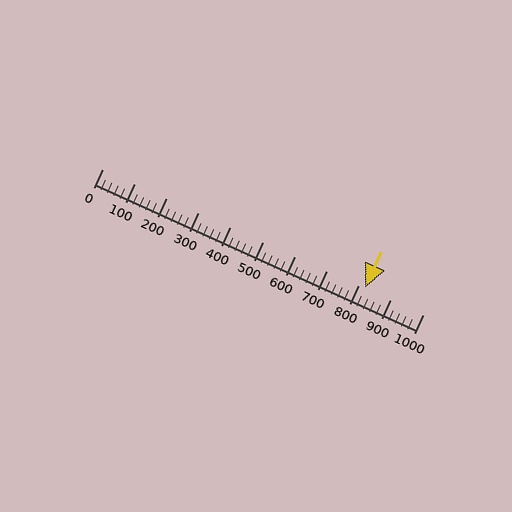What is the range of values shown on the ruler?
The ruler shows values from 0 to 1000.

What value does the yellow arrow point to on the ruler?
The yellow arrow points to approximately 820.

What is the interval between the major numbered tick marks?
The major tick marks are spaced 100 units apart.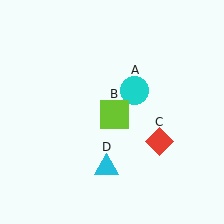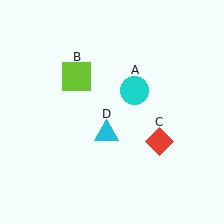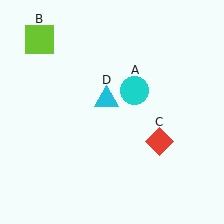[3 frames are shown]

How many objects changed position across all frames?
2 objects changed position: lime square (object B), cyan triangle (object D).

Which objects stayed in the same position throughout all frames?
Cyan circle (object A) and red diamond (object C) remained stationary.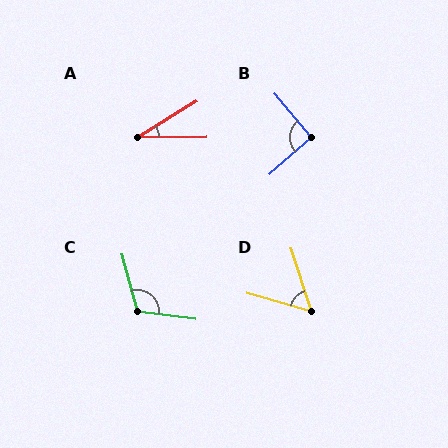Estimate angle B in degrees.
Approximately 92 degrees.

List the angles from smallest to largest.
A (31°), D (56°), B (92°), C (113°).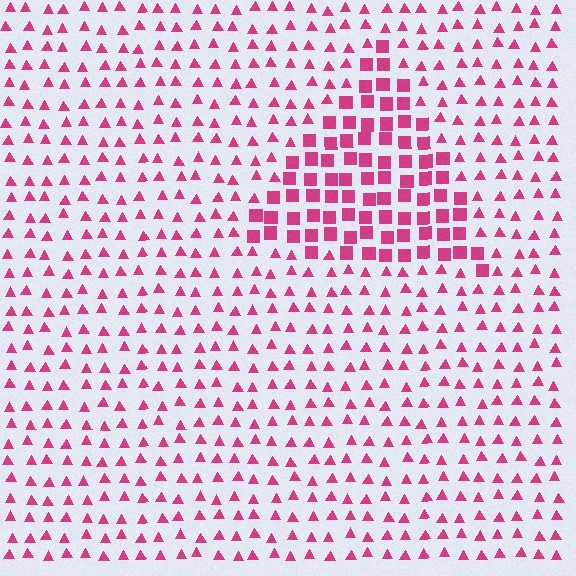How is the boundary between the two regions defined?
The boundary is defined by a change in element shape: squares inside vs. triangles outside. All elements share the same color and spacing.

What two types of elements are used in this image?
The image uses squares inside the triangle region and triangles outside it.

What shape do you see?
I see a triangle.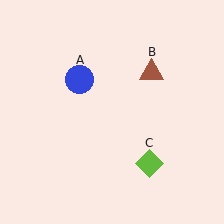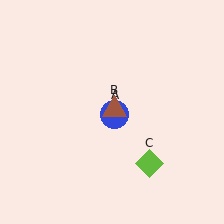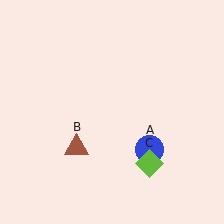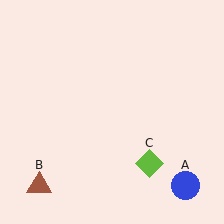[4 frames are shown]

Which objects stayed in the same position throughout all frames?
Lime diamond (object C) remained stationary.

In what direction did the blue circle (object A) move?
The blue circle (object A) moved down and to the right.